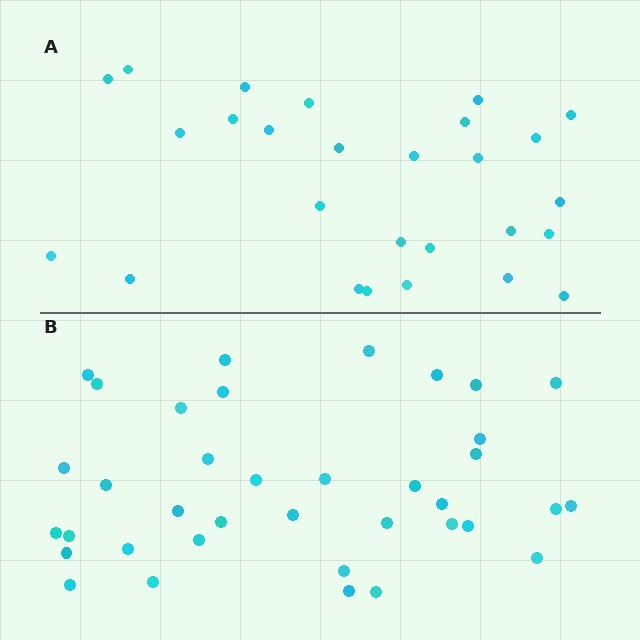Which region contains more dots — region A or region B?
Region B (the bottom region) has more dots.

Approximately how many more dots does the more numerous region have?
Region B has roughly 10 or so more dots than region A.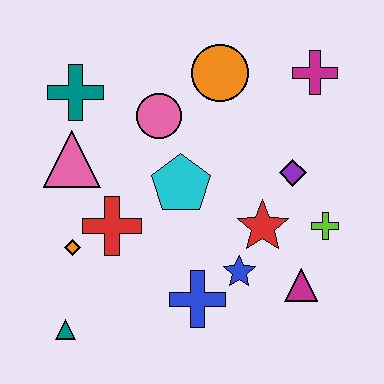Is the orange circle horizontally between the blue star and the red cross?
Yes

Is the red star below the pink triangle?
Yes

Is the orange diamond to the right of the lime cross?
No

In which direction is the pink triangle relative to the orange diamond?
The pink triangle is above the orange diamond.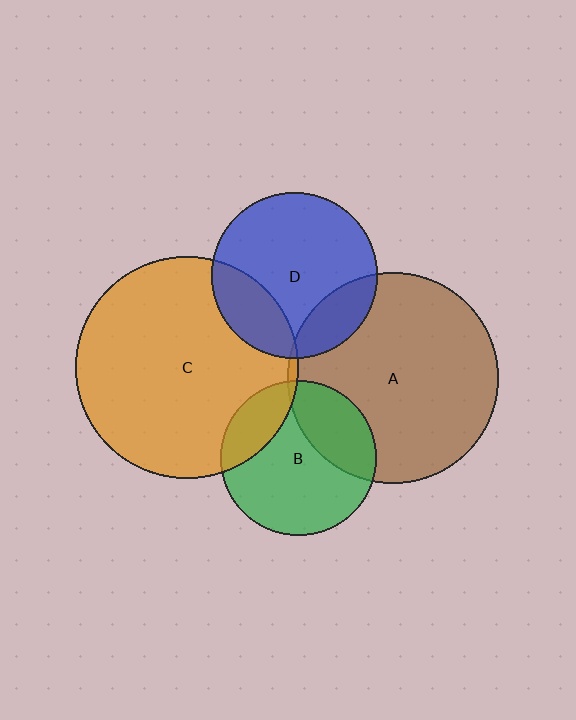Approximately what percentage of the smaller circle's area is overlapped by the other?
Approximately 20%.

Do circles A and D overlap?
Yes.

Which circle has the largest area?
Circle C (orange).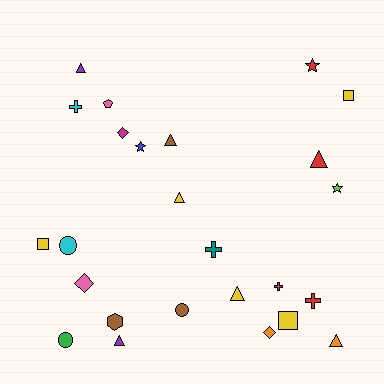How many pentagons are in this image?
There is 1 pentagon.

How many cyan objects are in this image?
There are 2 cyan objects.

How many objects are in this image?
There are 25 objects.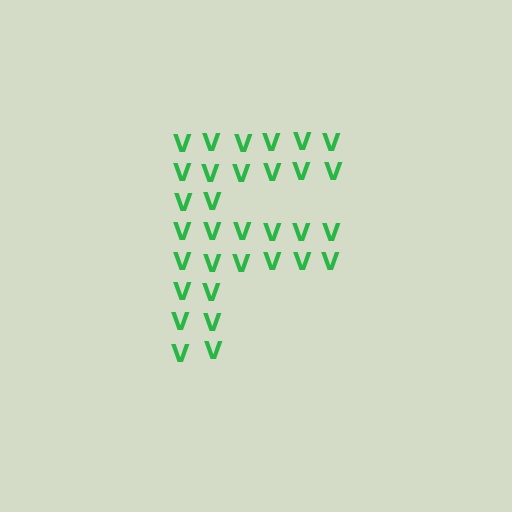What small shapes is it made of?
It is made of small letter V's.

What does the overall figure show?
The overall figure shows the letter F.